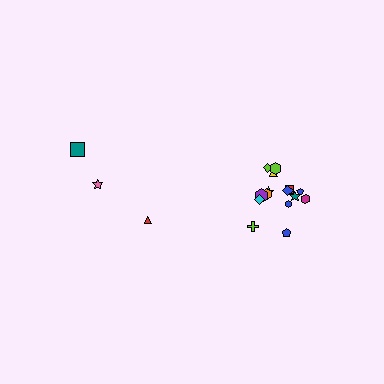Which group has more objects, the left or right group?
The right group.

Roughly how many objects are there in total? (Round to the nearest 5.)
Roughly 20 objects in total.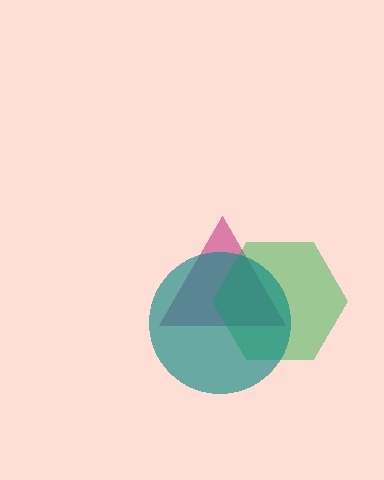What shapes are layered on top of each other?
The layered shapes are: a magenta triangle, a green hexagon, a teal circle.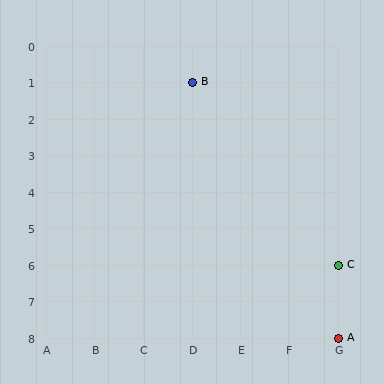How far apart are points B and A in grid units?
Points B and A are 3 columns and 7 rows apart (about 7.6 grid units diagonally).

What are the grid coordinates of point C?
Point C is at grid coordinates (G, 6).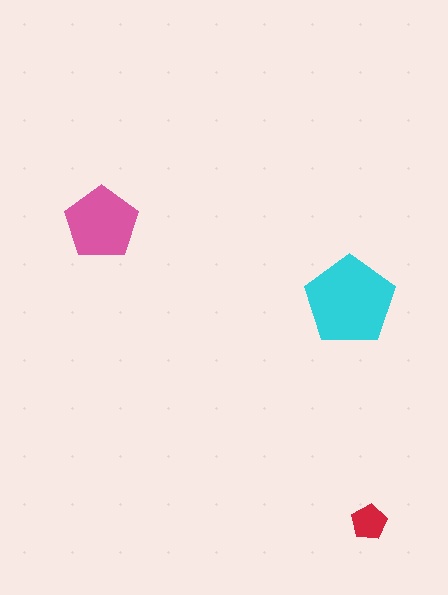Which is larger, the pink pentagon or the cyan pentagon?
The cyan one.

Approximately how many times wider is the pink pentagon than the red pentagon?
About 2 times wider.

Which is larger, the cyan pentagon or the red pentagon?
The cyan one.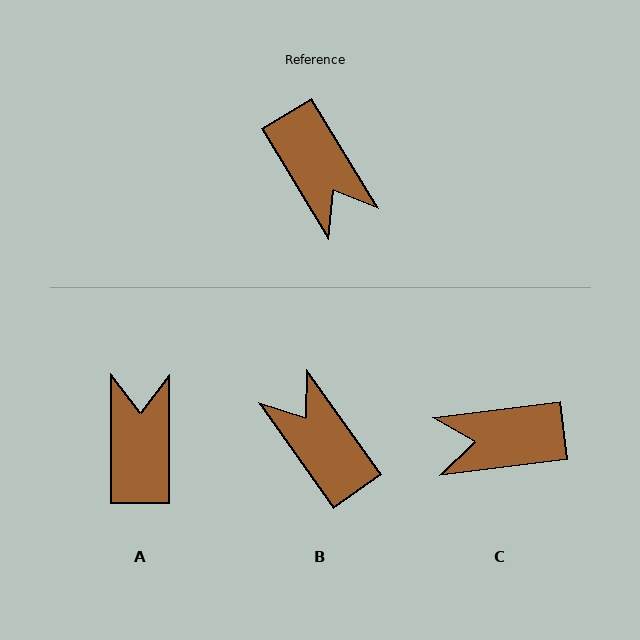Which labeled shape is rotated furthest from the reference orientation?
B, about 176 degrees away.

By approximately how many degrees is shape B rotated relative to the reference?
Approximately 176 degrees clockwise.